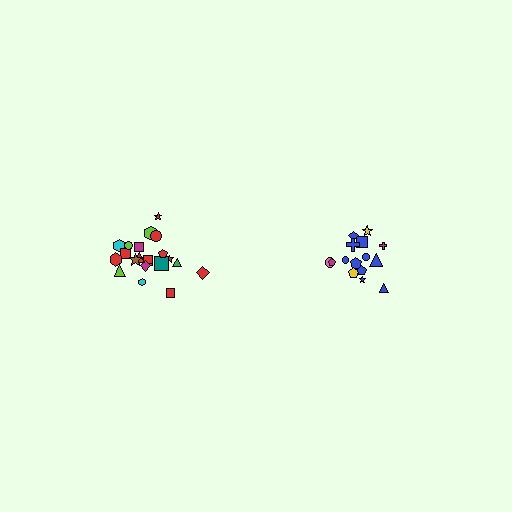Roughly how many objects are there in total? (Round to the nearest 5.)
Roughly 35 objects in total.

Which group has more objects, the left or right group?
The left group.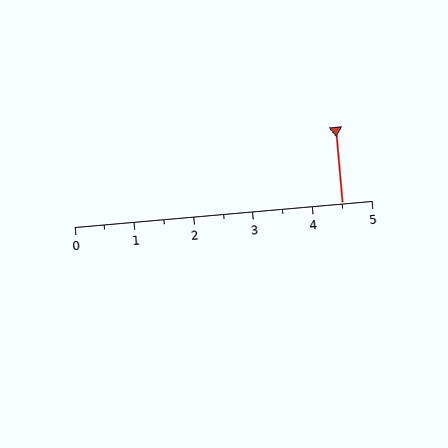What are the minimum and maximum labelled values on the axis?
The axis runs from 0 to 5.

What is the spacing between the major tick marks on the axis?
The major ticks are spaced 1 apart.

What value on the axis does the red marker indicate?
The marker indicates approximately 4.5.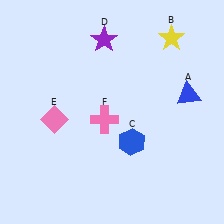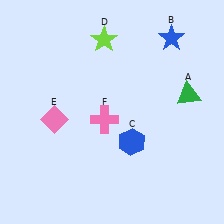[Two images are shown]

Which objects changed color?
A changed from blue to green. B changed from yellow to blue. D changed from purple to lime.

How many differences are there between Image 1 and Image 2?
There are 3 differences between the two images.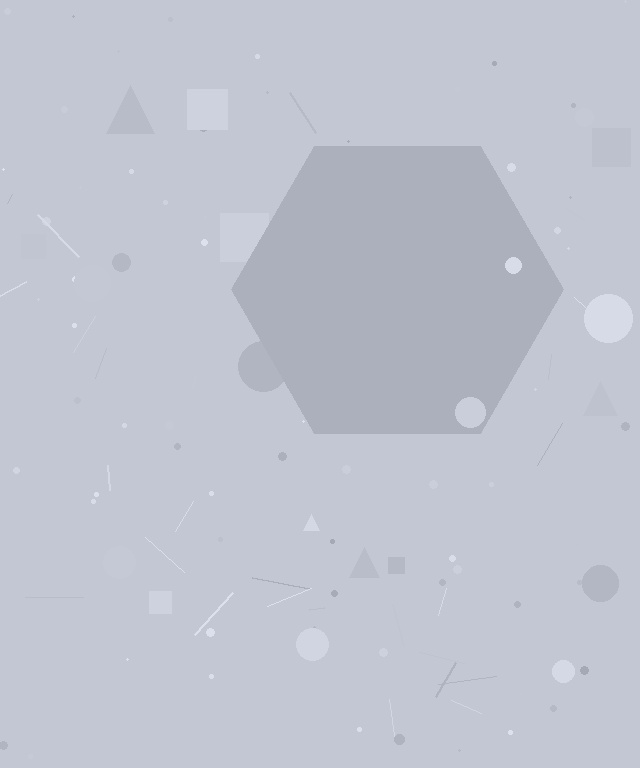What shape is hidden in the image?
A hexagon is hidden in the image.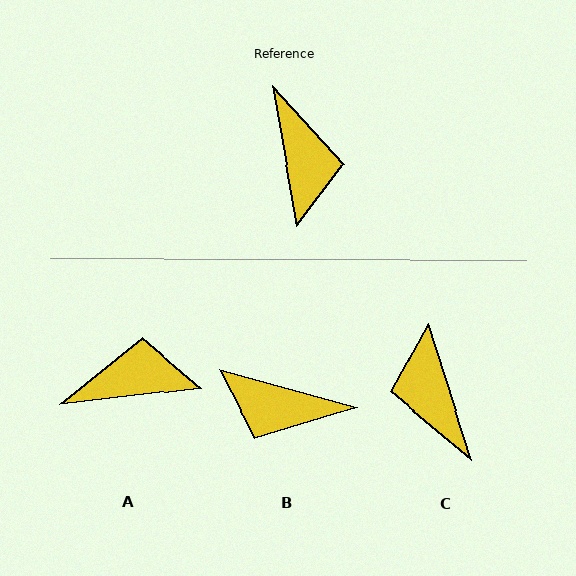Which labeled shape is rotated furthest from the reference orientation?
C, about 172 degrees away.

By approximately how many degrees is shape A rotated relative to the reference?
Approximately 86 degrees counter-clockwise.